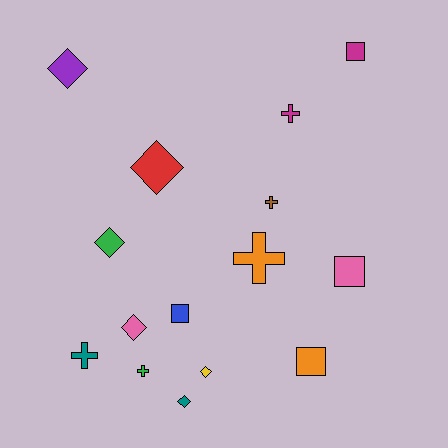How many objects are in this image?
There are 15 objects.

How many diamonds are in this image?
There are 6 diamonds.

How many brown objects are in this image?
There is 1 brown object.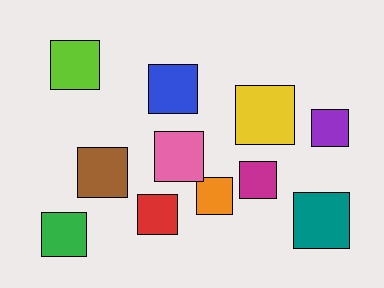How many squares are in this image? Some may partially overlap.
There are 11 squares.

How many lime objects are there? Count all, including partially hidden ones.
There is 1 lime object.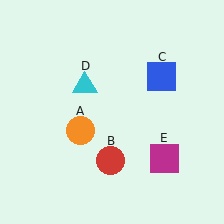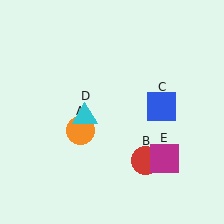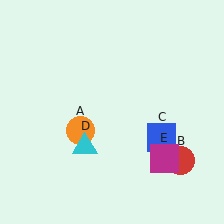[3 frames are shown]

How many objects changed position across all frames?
3 objects changed position: red circle (object B), blue square (object C), cyan triangle (object D).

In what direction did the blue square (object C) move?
The blue square (object C) moved down.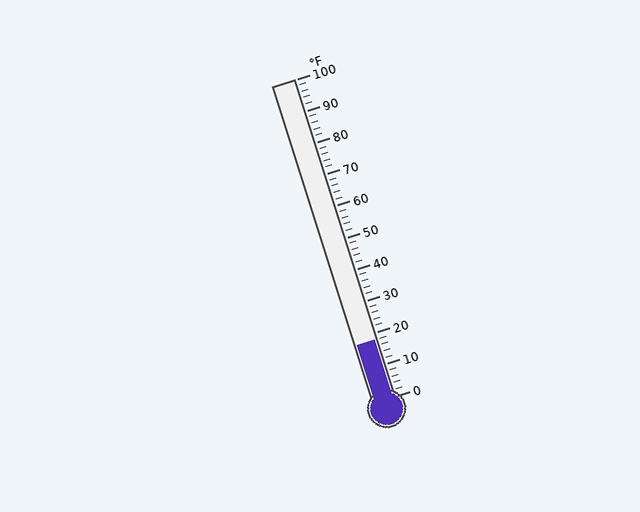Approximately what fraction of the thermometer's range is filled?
The thermometer is filled to approximately 20% of its range.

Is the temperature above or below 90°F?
The temperature is below 90°F.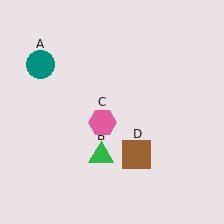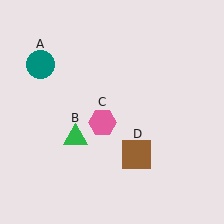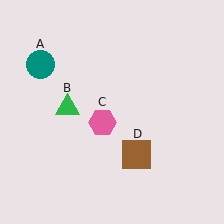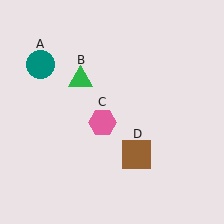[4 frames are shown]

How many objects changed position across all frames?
1 object changed position: green triangle (object B).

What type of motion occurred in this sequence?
The green triangle (object B) rotated clockwise around the center of the scene.